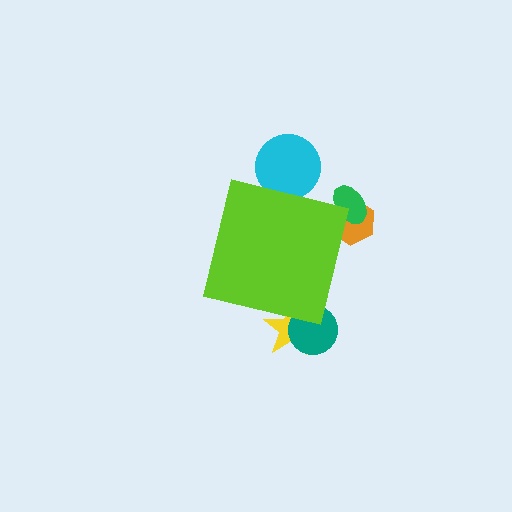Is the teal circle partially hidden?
Yes, the teal circle is partially hidden behind the lime square.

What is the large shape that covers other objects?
A lime square.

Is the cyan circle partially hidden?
Yes, the cyan circle is partially hidden behind the lime square.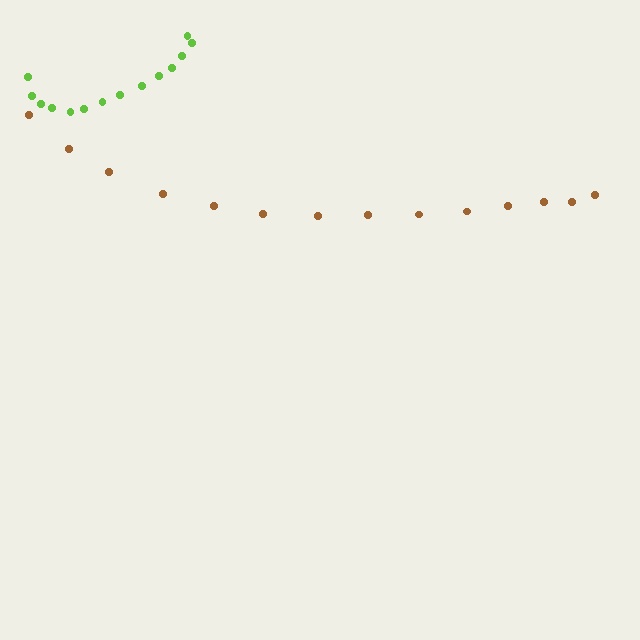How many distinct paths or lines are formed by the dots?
There are 2 distinct paths.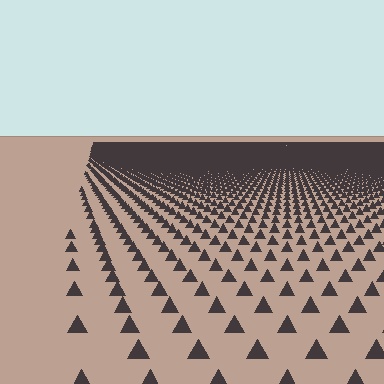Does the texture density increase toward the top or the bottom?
Density increases toward the top.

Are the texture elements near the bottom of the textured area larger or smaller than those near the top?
Larger. Near the bottom, elements are closer to the viewer and appear at a bigger on-screen size.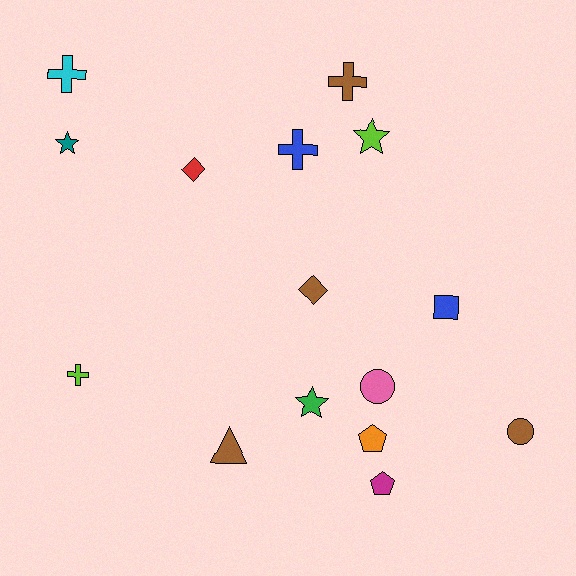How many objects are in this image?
There are 15 objects.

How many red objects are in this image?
There is 1 red object.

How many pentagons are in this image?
There are 2 pentagons.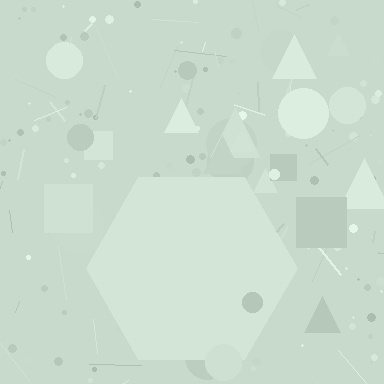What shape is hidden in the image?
A hexagon is hidden in the image.